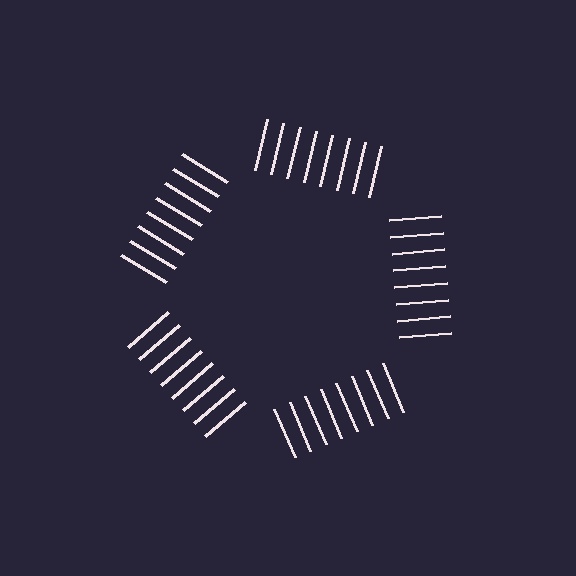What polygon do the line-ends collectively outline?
An illusory pentagon — the line segments terminate on its edges but no continuous stroke is drawn.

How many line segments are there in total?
40 — 8 along each of the 5 edges.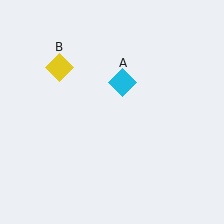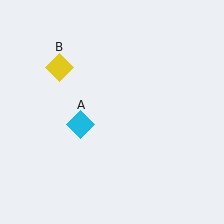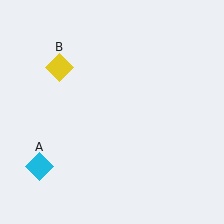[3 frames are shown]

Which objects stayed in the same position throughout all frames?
Yellow diamond (object B) remained stationary.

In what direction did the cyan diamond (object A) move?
The cyan diamond (object A) moved down and to the left.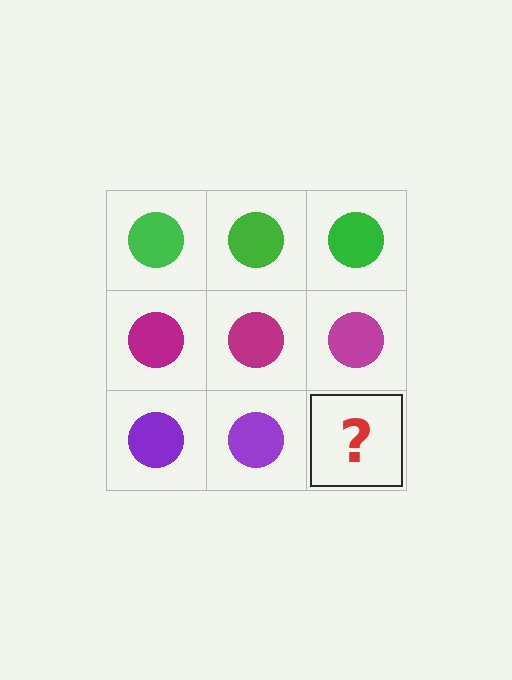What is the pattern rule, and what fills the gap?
The rule is that each row has a consistent color. The gap should be filled with a purple circle.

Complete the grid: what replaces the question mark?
The question mark should be replaced with a purple circle.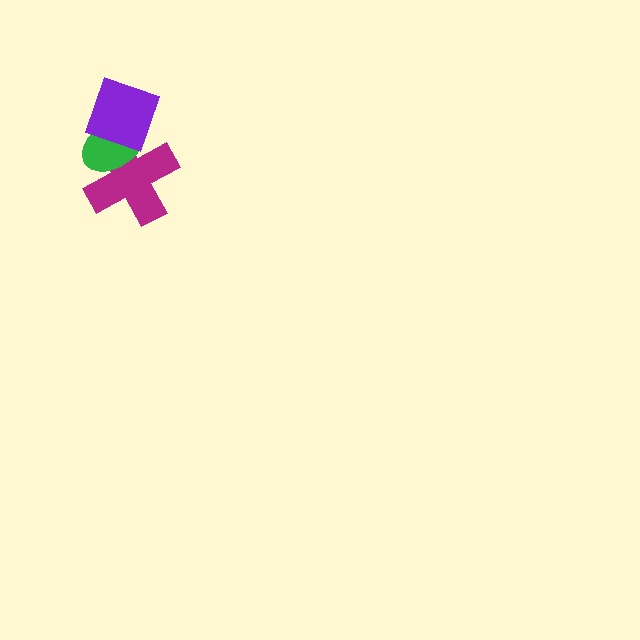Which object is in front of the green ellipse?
The purple diamond is in front of the green ellipse.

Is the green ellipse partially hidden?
Yes, it is partially covered by another shape.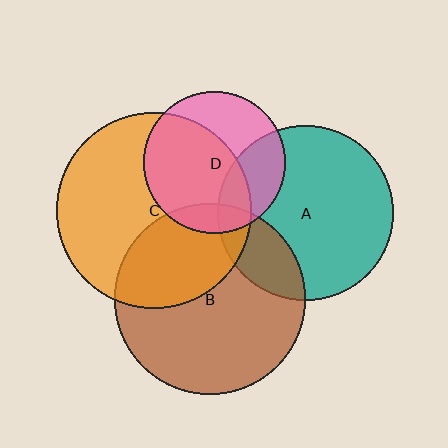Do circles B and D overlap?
Yes.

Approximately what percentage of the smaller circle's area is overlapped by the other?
Approximately 10%.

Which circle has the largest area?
Circle C (orange).